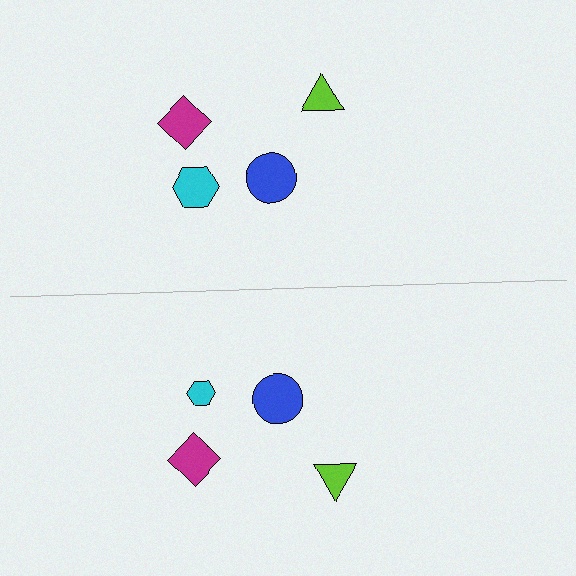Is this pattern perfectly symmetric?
No, the pattern is not perfectly symmetric. The cyan hexagon on the bottom side has a different size than its mirror counterpart.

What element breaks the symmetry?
The cyan hexagon on the bottom side has a different size than its mirror counterpart.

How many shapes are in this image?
There are 8 shapes in this image.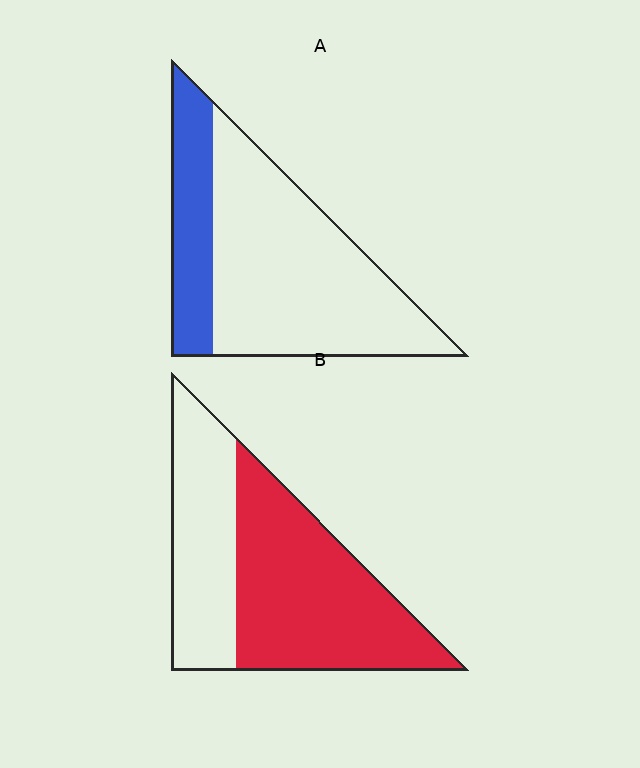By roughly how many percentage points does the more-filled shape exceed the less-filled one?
By roughly 35 percentage points (B over A).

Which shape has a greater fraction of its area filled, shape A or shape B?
Shape B.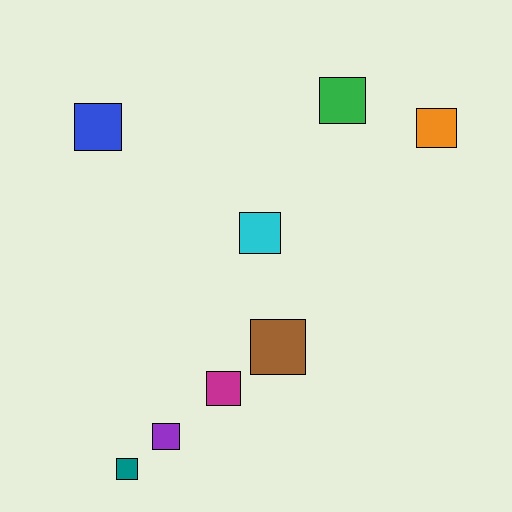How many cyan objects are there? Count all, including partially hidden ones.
There is 1 cyan object.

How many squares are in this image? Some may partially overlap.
There are 8 squares.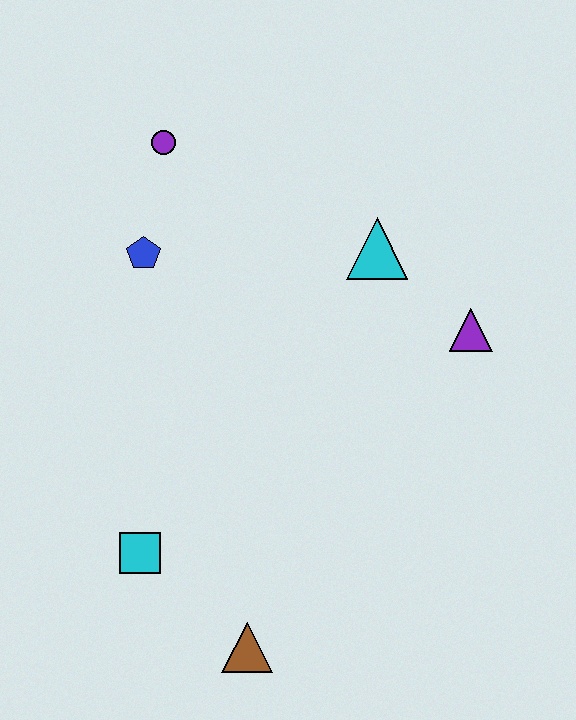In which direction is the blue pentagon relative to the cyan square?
The blue pentagon is above the cyan square.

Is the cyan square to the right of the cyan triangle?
No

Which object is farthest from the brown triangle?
The purple circle is farthest from the brown triangle.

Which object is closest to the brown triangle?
The cyan square is closest to the brown triangle.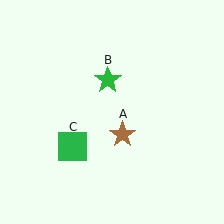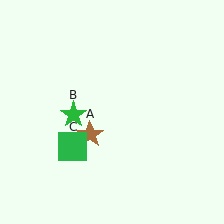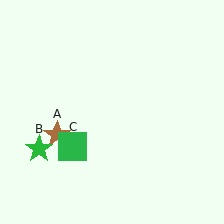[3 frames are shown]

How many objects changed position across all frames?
2 objects changed position: brown star (object A), green star (object B).